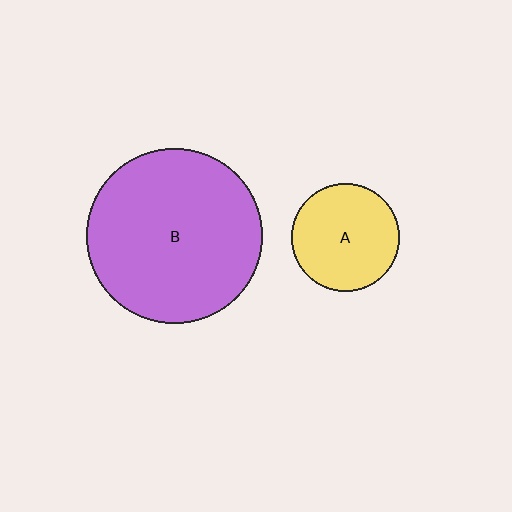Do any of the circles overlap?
No, none of the circles overlap.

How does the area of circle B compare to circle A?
Approximately 2.6 times.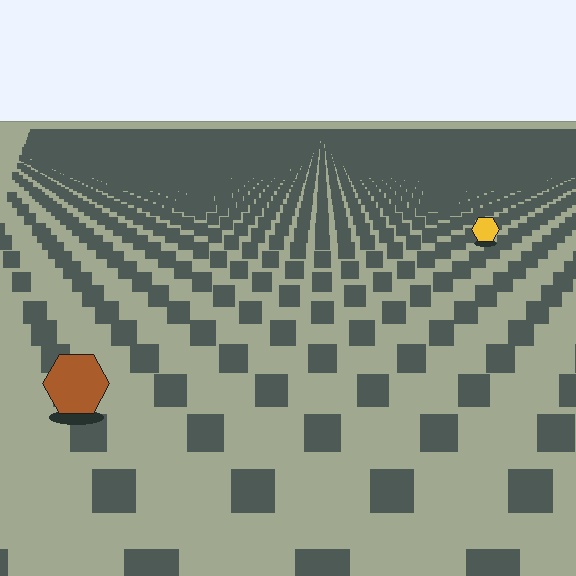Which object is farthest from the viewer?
The yellow hexagon is farthest from the viewer. It appears smaller and the ground texture around it is denser.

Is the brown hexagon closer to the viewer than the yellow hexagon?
Yes. The brown hexagon is closer — you can tell from the texture gradient: the ground texture is coarser near it.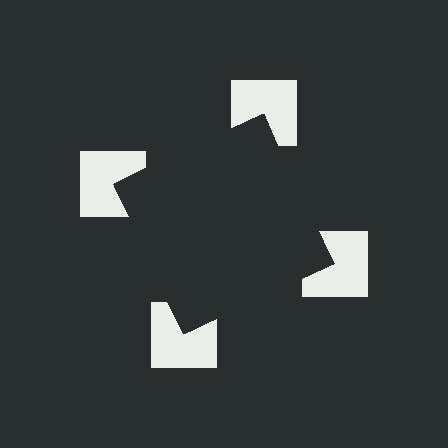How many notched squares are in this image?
There are 4 — one at each vertex of the illusory square.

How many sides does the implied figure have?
4 sides.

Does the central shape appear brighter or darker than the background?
It typically appears slightly darker than the background, even though no actual brightness change is drawn.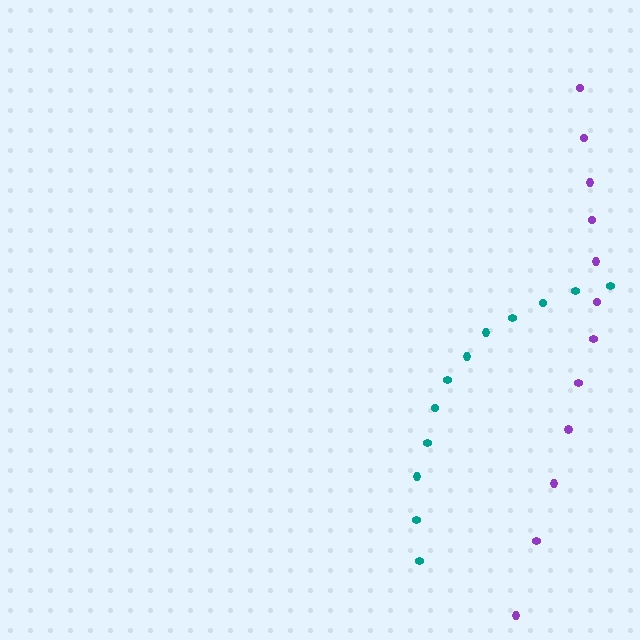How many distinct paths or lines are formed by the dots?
There are 2 distinct paths.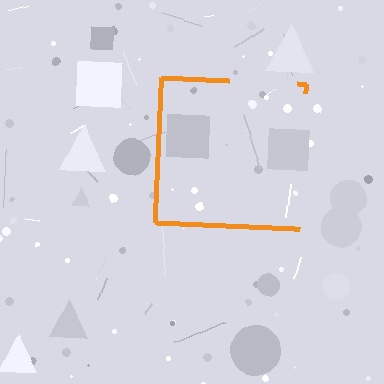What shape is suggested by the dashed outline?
The dashed outline suggests a square.